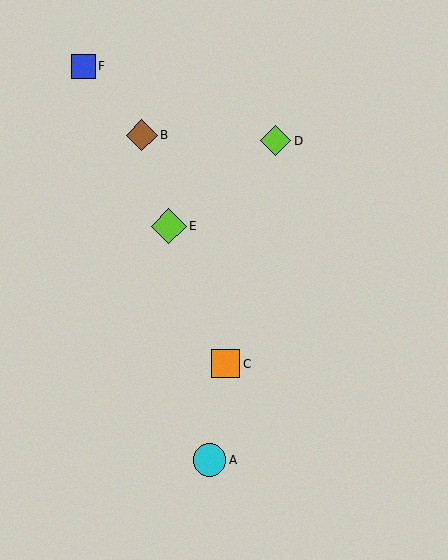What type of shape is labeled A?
Shape A is a cyan circle.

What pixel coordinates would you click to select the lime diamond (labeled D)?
Click at (276, 141) to select the lime diamond D.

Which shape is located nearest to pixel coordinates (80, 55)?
The blue square (labeled F) at (83, 66) is nearest to that location.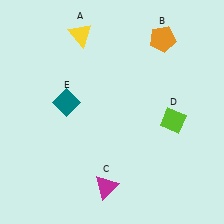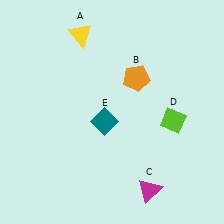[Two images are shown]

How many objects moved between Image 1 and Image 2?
3 objects moved between the two images.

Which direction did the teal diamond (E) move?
The teal diamond (E) moved right.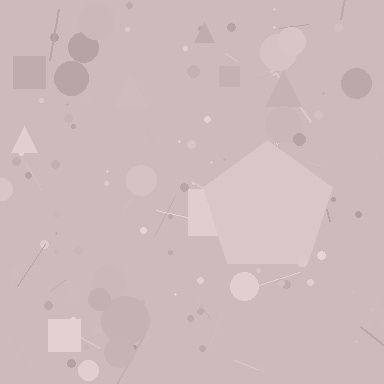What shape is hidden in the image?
A pentagon is hidden in the image.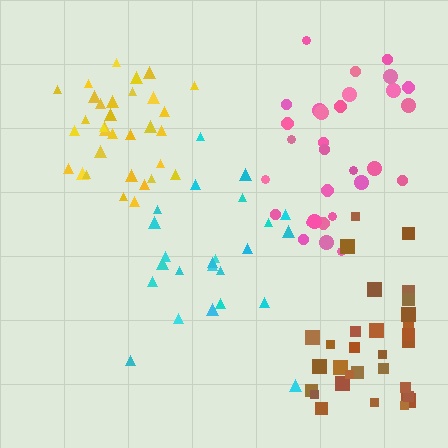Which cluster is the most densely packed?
Yellow.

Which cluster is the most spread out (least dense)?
Cyan.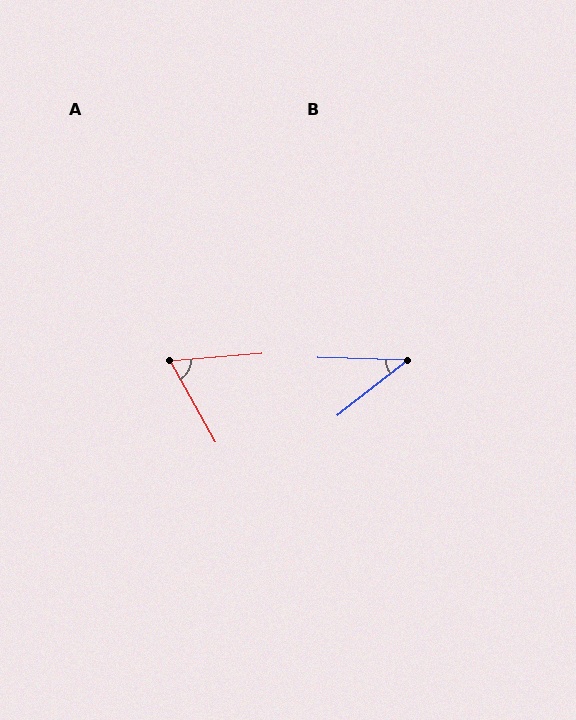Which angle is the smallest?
B, at approximately 40 degrees.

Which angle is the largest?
A, at approximately 65 degrees.